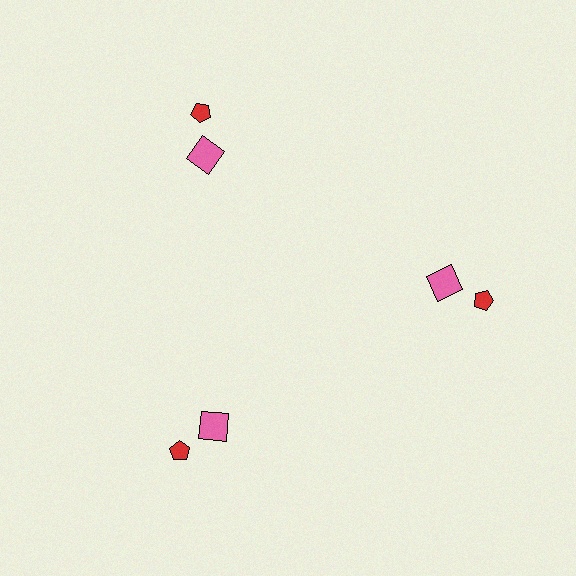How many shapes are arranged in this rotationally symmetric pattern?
There are 6 shapes, arranged in 3 groups of 2.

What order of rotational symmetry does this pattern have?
This pattern has 3-fold rotational symmetry.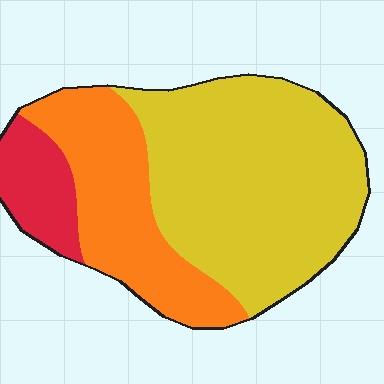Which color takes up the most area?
Yellow, at roughly 60%.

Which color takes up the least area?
Red, at roughly 10%.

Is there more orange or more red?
Orange.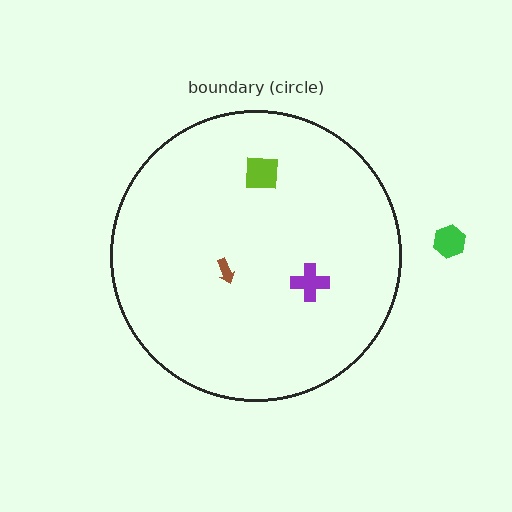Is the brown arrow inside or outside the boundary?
Inside.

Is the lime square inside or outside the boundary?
Inside.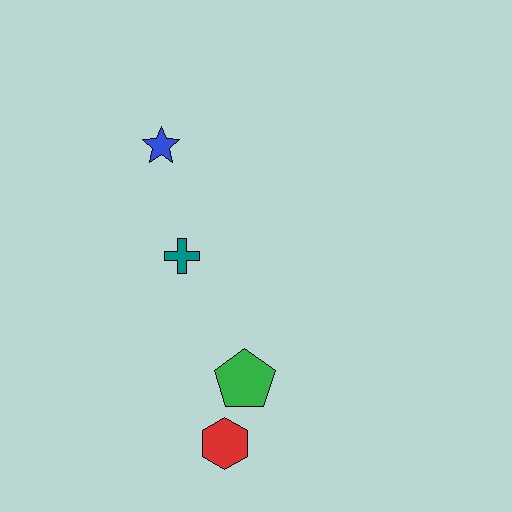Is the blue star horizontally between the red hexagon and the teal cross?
No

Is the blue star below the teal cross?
No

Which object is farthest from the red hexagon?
The blue star is farthest from the red hexagon.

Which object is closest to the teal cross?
The blue star is closest to the teal cross.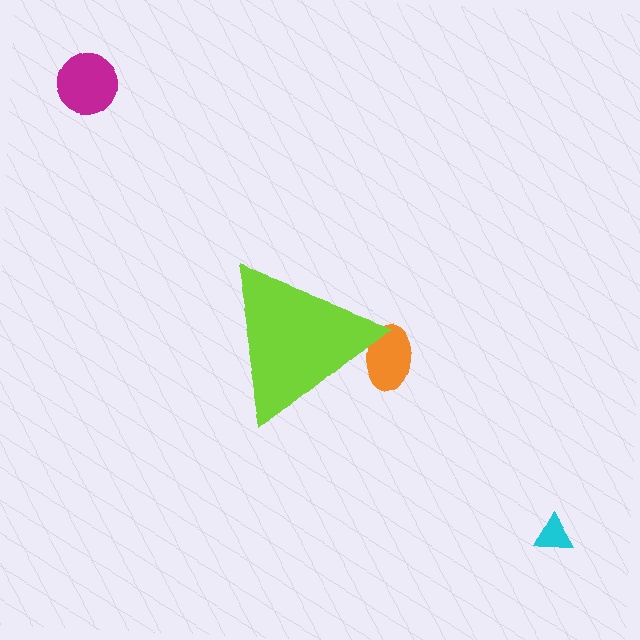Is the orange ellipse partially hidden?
Yes, the orange ellipse is partially hidden behind the lime triangle.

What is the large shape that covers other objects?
A lime triangle.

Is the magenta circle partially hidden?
No, the magenta circle is fully visible.